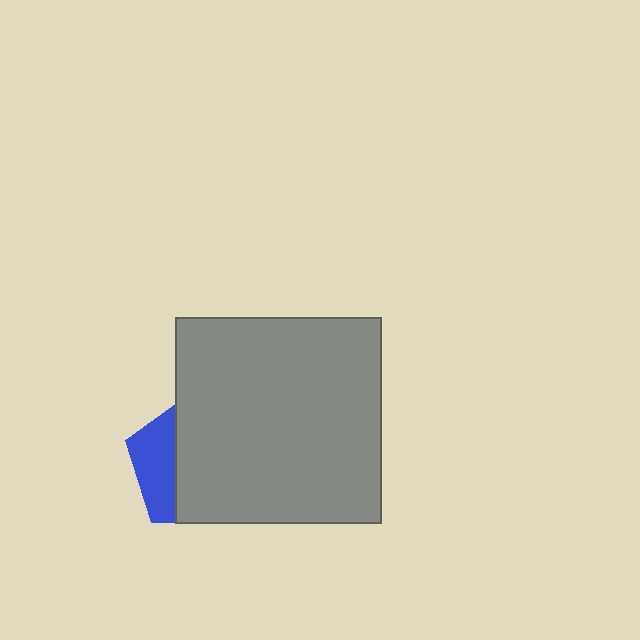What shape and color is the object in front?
The object in front is a gray square.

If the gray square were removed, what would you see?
You would see the complete blue pentagon.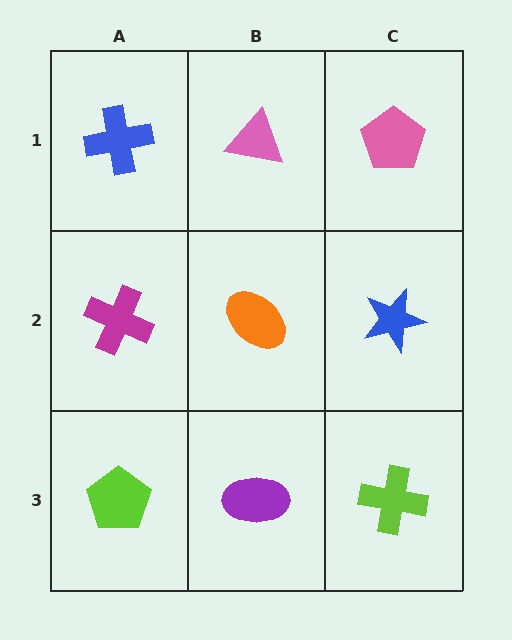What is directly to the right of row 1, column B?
A pink pentagon.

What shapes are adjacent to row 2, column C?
A pink pentagon (row 1, column C), a lime cross (row 3, column C), an orange ellipse (row 2, column B).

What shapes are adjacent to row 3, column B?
An orange ellipse (row 2, column B), a lime pentagon (row 3, column A), a lime cross (row 3, column C).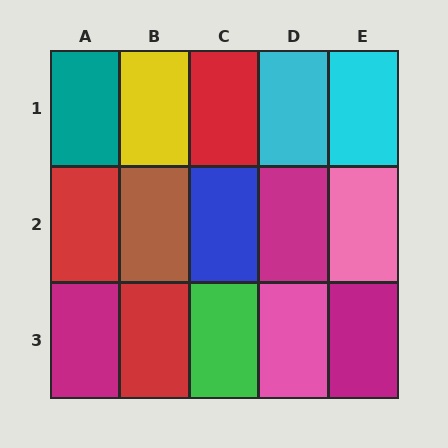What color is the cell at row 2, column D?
Magenta.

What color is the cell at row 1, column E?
Cyan.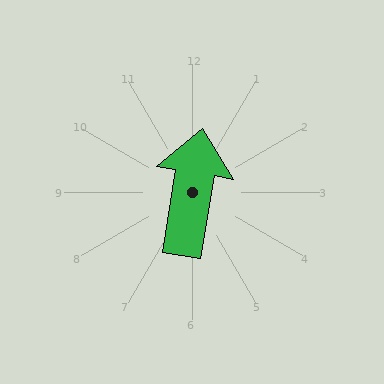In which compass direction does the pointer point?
North.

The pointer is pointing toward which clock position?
Roughly 12 o'clock.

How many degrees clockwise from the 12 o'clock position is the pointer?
Approximately 9 degrees.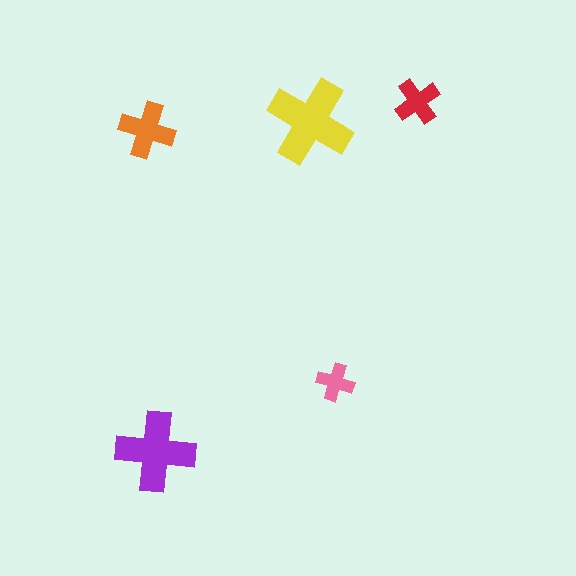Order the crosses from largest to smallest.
the yellow one, the purple one, the orange one, the red one, the pink one.